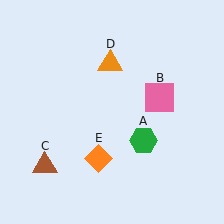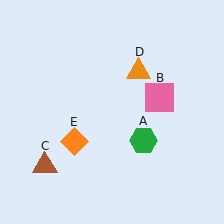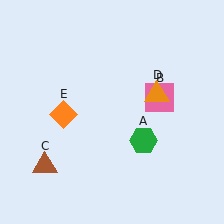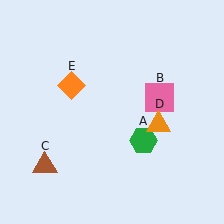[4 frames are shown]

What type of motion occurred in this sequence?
The orange triangle (object D), orange diamond (object E) rotated clockwise around the center of the scene.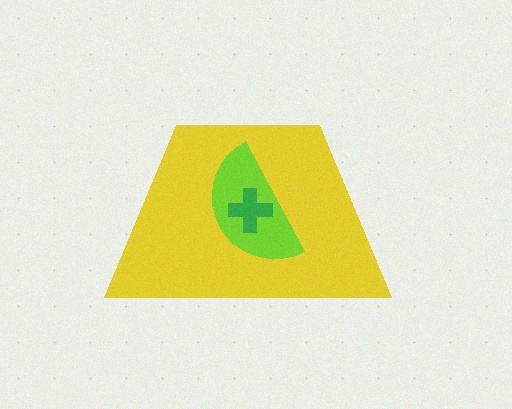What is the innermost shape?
The green cross.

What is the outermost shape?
The yellow trapezoid.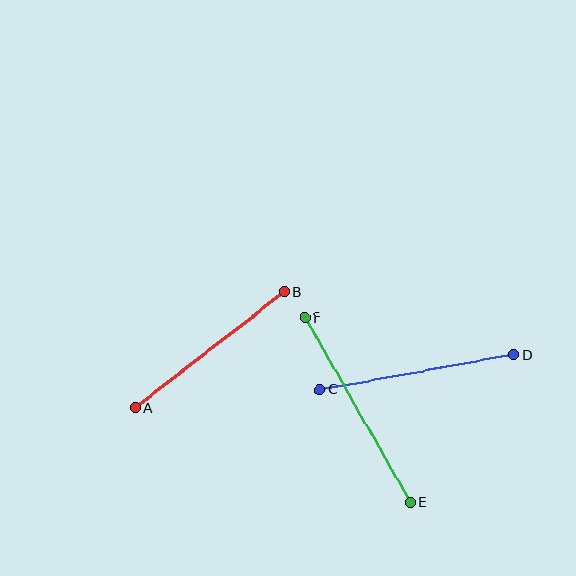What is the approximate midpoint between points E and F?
The midpoint is at approximately (357, 410) pixels.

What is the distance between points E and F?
The distance is approximately 212 pixels.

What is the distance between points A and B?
The distance is approximately 189 pixels.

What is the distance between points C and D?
The distance is approximately 198 pixels.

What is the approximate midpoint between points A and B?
The midpoint is at approximately (210, 350) pixels.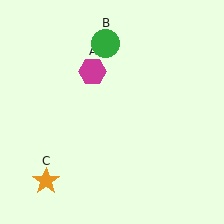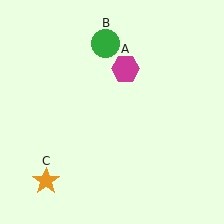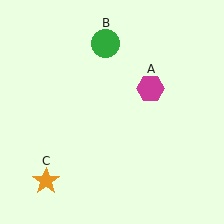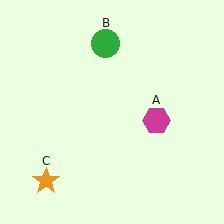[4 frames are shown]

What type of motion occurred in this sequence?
The magenta hexagon (object A) rotated clockwise around the center of the scene.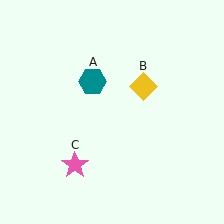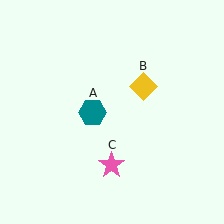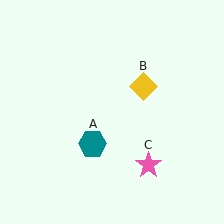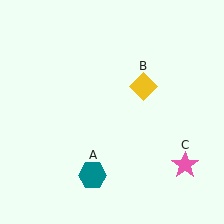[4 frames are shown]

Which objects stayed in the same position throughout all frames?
Yellow diamond (object B) remained stationary.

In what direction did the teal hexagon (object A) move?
The teal hexagon (object A) moved down.